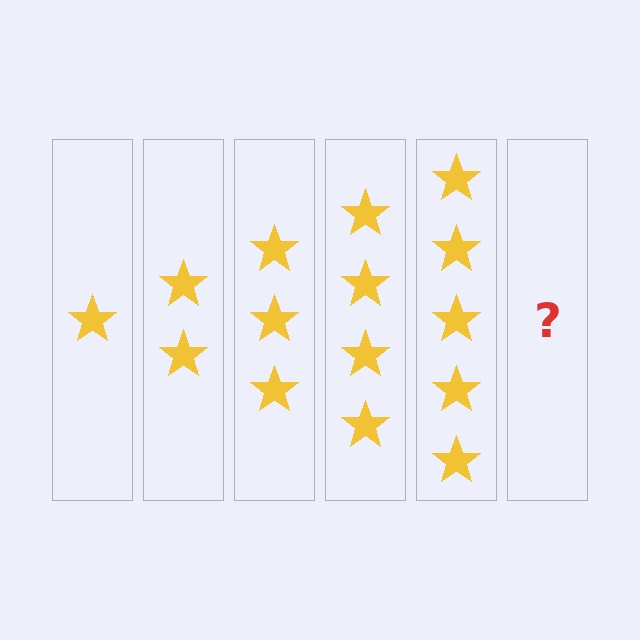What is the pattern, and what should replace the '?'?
The pattern is that each step adds one more star. The '?' should be 6 stars.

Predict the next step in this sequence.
The next step is 6 stars.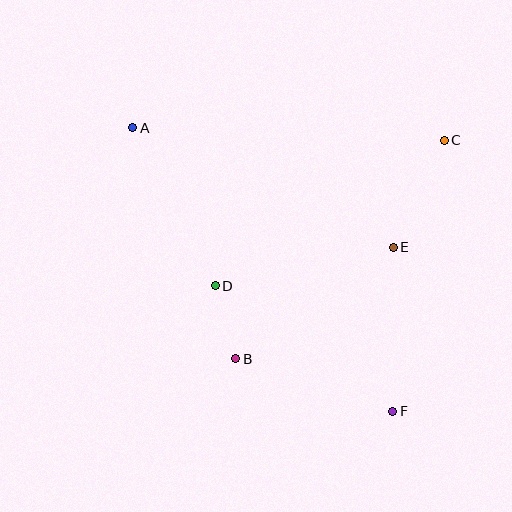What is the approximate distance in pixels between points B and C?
The distance between B and C is approximately 302 pixels.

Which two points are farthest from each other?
Points A and F are farthest from each other.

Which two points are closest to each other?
Points B and D are closest to each other.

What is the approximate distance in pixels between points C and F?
The distance between C and F is approximately 276 pixels.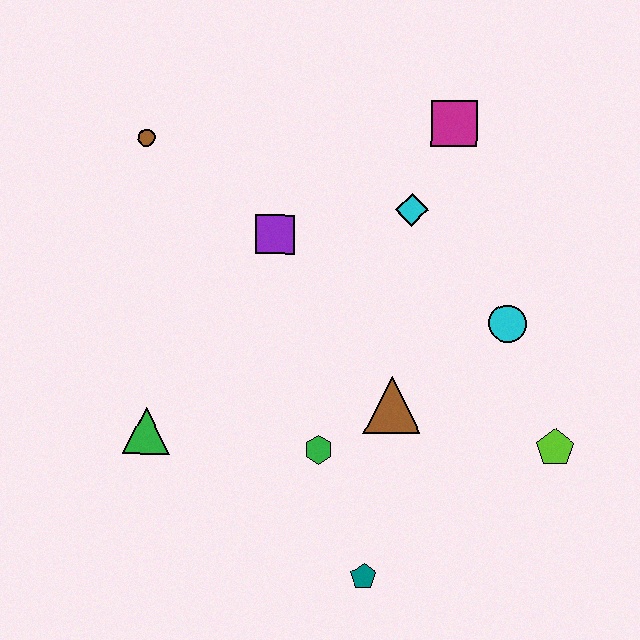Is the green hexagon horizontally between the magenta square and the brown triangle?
No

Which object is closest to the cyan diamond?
The magenta square is closest to the cyan diamond.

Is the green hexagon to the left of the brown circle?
No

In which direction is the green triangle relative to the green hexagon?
The green triangle is to the left of the green hexagon.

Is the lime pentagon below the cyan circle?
Yes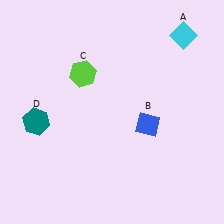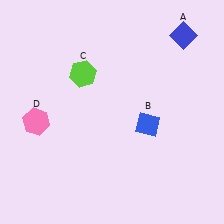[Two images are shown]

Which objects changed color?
A changed from cyan to blue. D changed from teal to pink.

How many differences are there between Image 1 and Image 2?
There are 2 differences between the two images.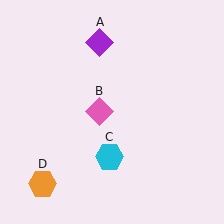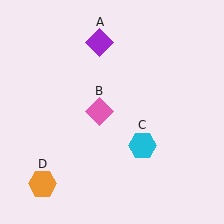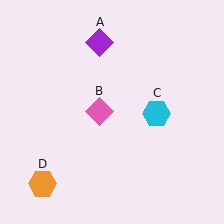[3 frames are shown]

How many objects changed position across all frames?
1 object changed position: cyan hexagon (object C).